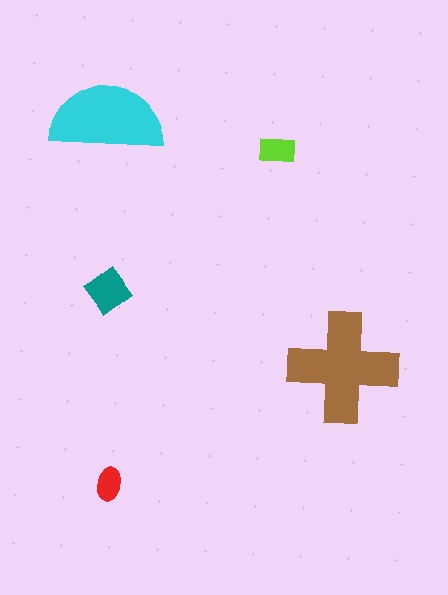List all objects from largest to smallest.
The brown cross, the cyan semicircle, the teal diamond, the lime rectangle, the red ellipse.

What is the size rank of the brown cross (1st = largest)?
1st.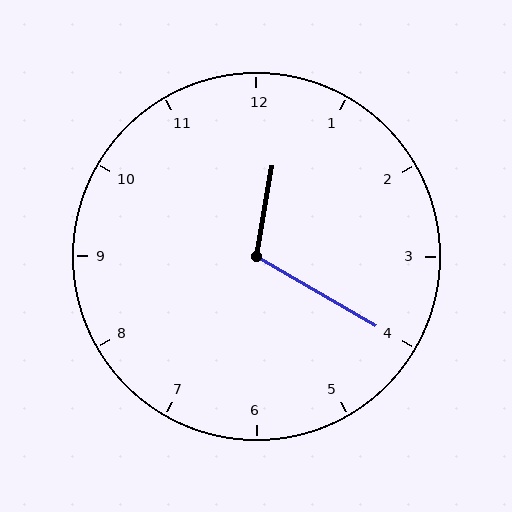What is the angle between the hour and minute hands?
Approximately 110 degrees.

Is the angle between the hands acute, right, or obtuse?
It is obtuse.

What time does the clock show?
12:20.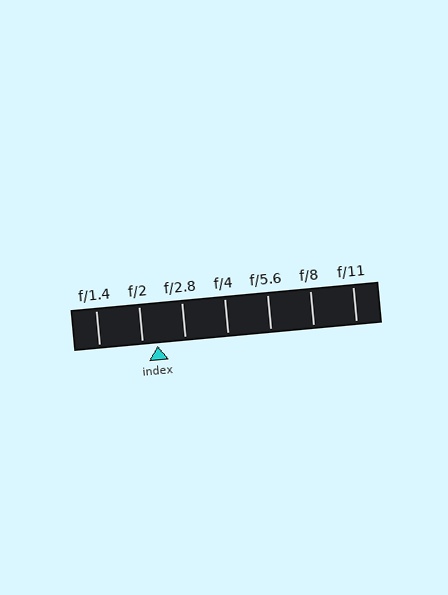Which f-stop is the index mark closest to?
The index mark is closest to f/2.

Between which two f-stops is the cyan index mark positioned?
The index mark is between f/2 and f/2.8.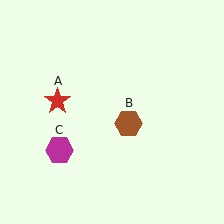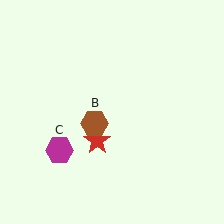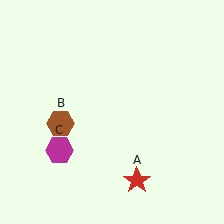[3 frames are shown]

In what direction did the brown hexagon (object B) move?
The brown hexagon (object B) moved left.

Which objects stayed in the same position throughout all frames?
Magenta hexagon (object C) remained stationary.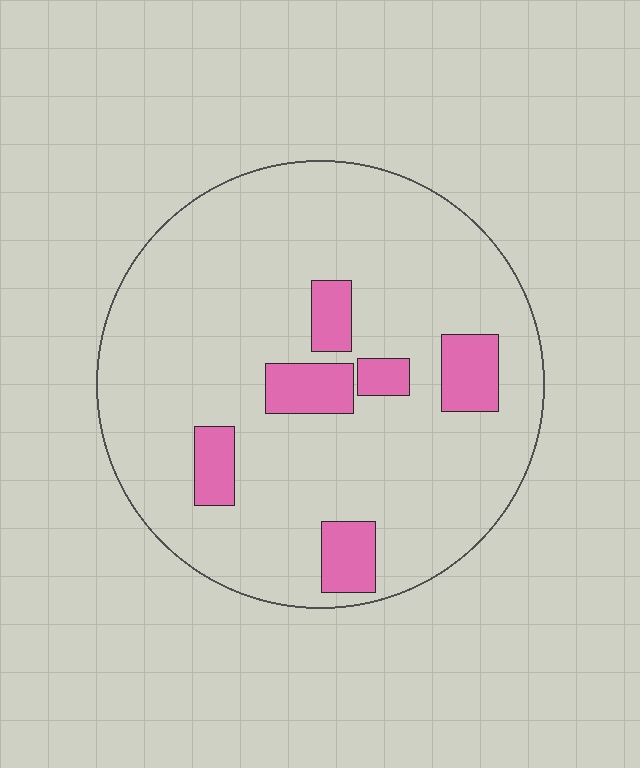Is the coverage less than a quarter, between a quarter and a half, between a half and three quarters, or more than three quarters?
Less than a quarter.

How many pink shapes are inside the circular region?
6.